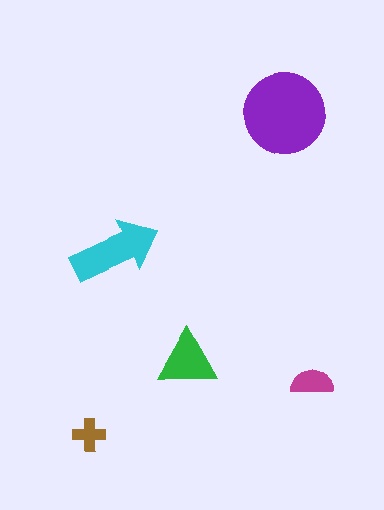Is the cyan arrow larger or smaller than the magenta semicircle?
Larger.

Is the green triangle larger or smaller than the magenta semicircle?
Larger.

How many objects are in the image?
There are 5 objects in the image.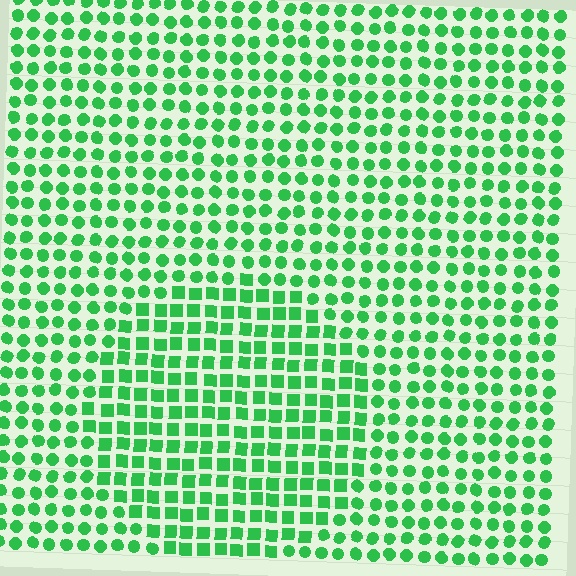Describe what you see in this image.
The image is filled with small green elements arranged in a uniform grid. A circle-shaped region contains squares, while the surrounding area contains circles. The boundary is defined purely by the change in element shape.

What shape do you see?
I see a circle.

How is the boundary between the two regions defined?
The boundary is defined by a change in element shape: squares inside vs. circles outside. All elements share the same color and spacing.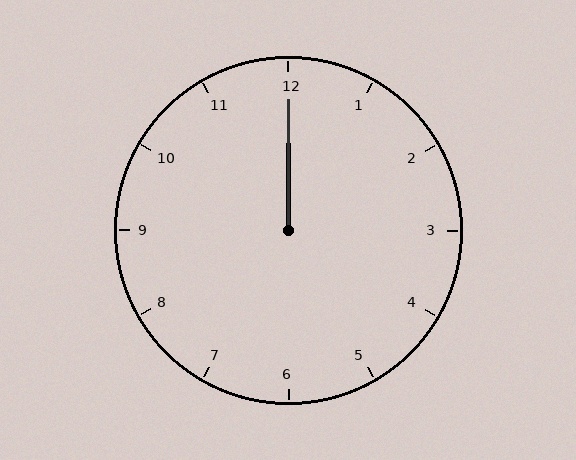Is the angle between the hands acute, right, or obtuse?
It is acute.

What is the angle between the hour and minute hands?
Approximately 0 degrees.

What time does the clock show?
12:00.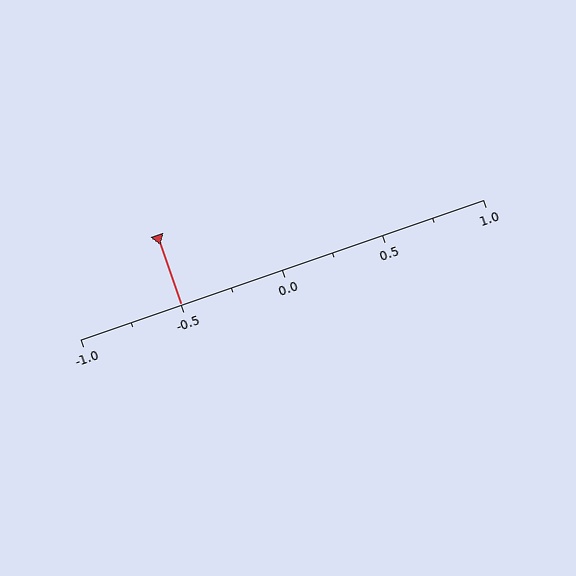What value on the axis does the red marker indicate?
The marker indicates approximately -0.5.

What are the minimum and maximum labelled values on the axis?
The axis runs from -1.0 to 1.0.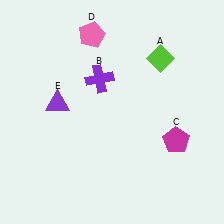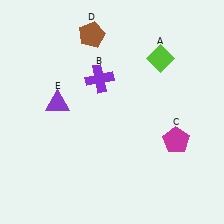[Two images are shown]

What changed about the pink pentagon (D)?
In Image 1, D is pink. In Image 2, it changed to brown.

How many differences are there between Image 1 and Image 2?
There is 1 difference between the two images.